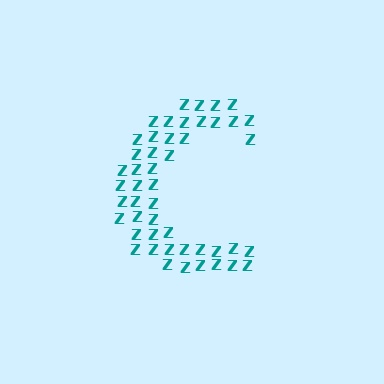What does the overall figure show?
The overall figure shows the letter C.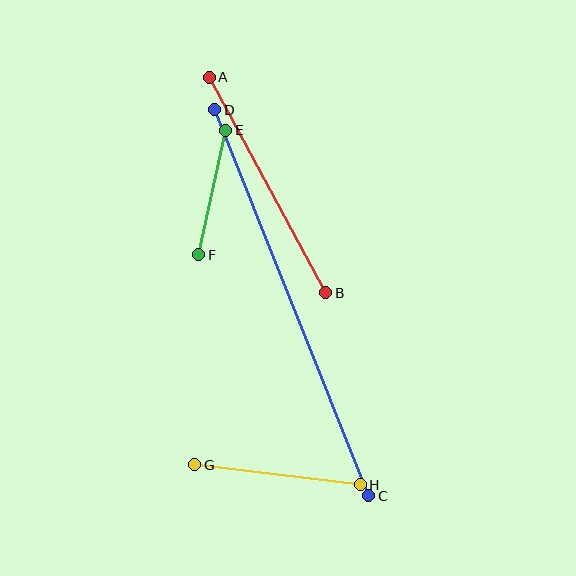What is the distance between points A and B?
The distance is approximately 245 pixels.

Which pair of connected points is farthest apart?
Points C and D are farthest apart.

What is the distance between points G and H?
The distance is approximately 167 pixels.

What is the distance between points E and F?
The distance is approximately 128 pixels.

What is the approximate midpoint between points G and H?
The midpoint is at approximately (277, 475) pixels.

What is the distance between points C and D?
The distance is approximately 416 pixels.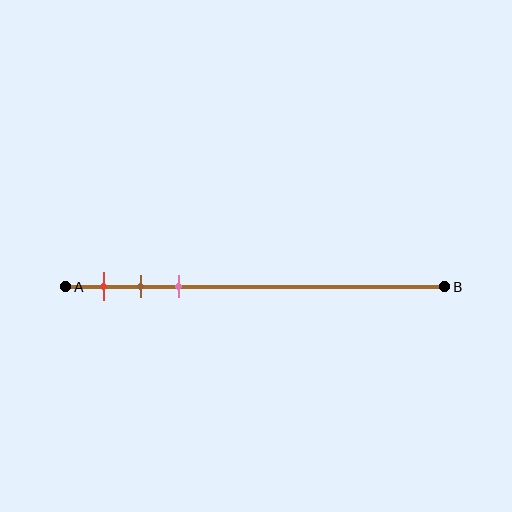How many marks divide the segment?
There are 3 marks dividing the segment.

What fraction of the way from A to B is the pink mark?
The pink mark is approximately 30% (0.3) of the way from A to B.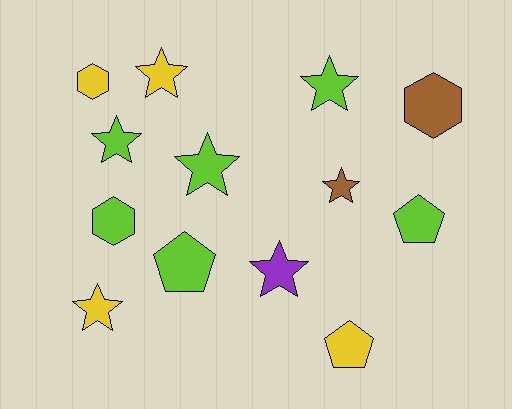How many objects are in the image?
There are 13 objects.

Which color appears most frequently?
Lime, with 6 objects.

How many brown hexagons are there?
There is 1 brown hexagon.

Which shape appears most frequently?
Star, with 7 objects.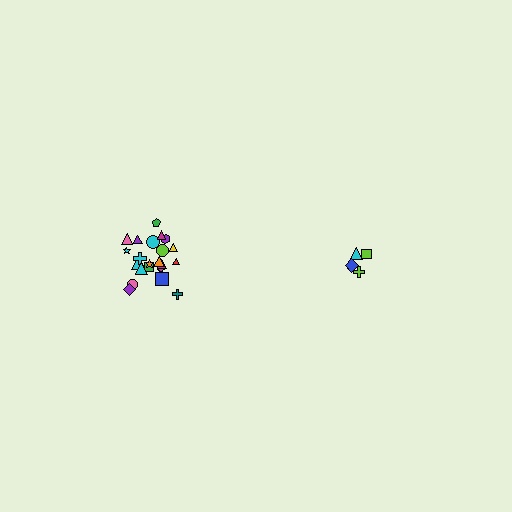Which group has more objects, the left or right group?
The left group.